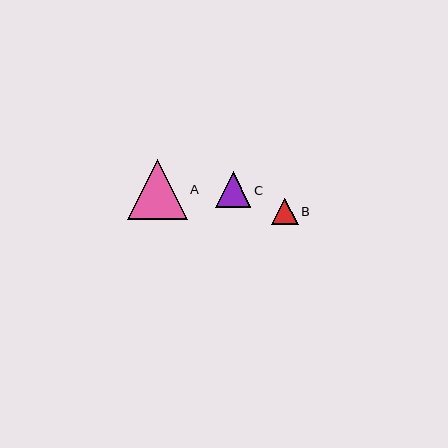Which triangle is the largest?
Triangle A is the largest with a size of approximately 59 pixels.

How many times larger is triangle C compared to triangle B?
Triangle C is approximately 1.3 times the size of triangle B.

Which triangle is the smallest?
Triangle B is the smallest with a size of approximately 27 pixels.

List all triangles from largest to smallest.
From largest to smallest: A, C, B.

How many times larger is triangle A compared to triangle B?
Triangle A is approximately 2.2 times the size of triangle B.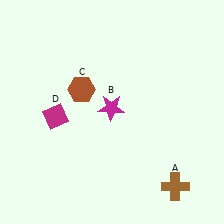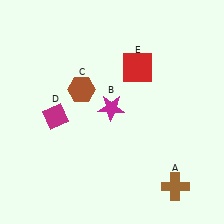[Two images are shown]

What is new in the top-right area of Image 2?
A red square (E) was added in the top-right area of Image 2.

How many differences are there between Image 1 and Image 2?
There is 1 difference between the two images.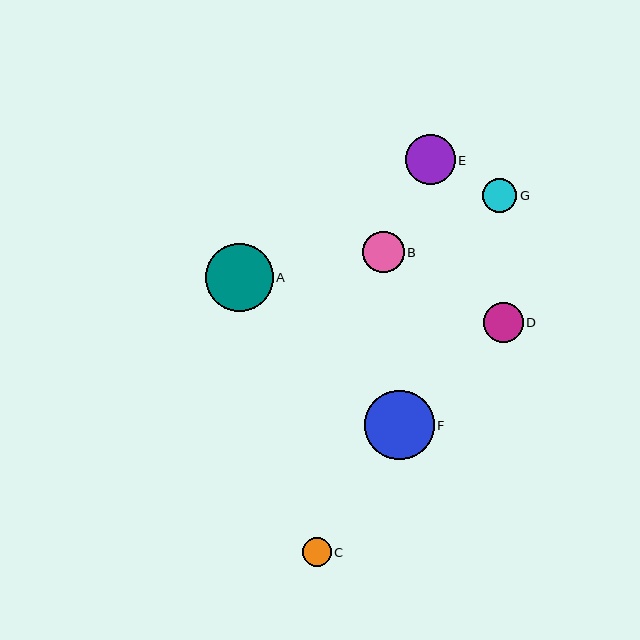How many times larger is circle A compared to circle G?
Circle A is approximately 2.0 times the size of circle G.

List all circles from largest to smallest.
From largest to smallest: F, A, E, B, D, G, C.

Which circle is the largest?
Circle F is the largest with a size of approximately 69 pixels.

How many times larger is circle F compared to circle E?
Circle F is approximately 1.4 times the size of circle E.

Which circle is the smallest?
Circle C is the smallest with a size of approximately 28 pixels.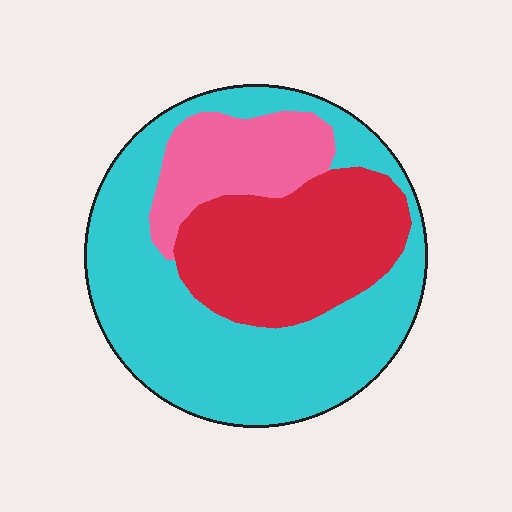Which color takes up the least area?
Pink, at roughly 15%.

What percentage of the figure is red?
Red covers about 30% of the figure.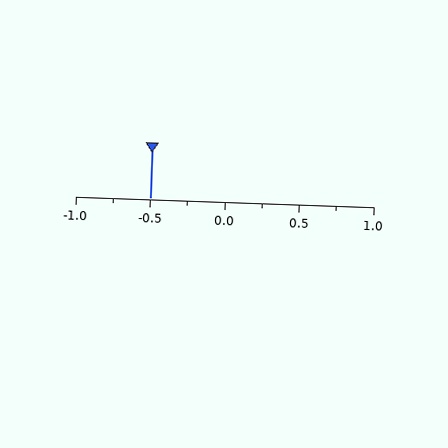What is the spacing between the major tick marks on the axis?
The major ticks are spaced 0.5 apart.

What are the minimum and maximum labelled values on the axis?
The axis runs from -1.0 to 1.0.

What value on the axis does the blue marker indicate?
The marker indicates approximately -0.5.